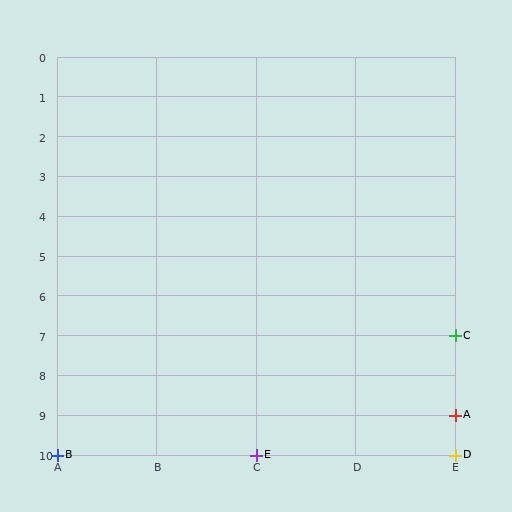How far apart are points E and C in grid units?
Points E and C are 2 columns and 3 rows apart (about 3.6 grid units diagonally).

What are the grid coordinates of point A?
Point A is at grid coordinates (E, 9).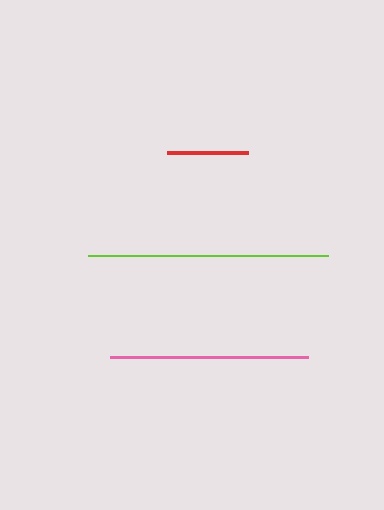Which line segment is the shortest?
The red line is the shortest at approximately 81 pixels.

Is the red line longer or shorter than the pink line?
The pink line is longer than the red line.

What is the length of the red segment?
The red segment is approximately 81 pixels long.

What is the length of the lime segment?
The lime segment is approximately 240 pixels long.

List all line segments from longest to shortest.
From longest to shortest: lime, pink, red.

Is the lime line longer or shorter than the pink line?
The lime line is longer than the pink line.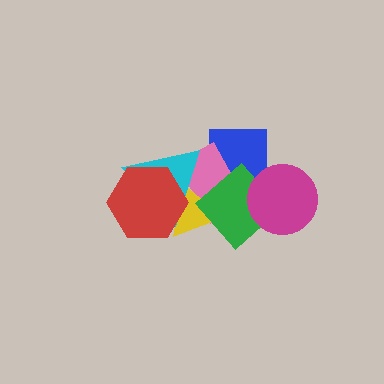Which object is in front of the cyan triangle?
The red hexagon is in front of the cyan triangle.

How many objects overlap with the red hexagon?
3 objects overlap with the red hexagon.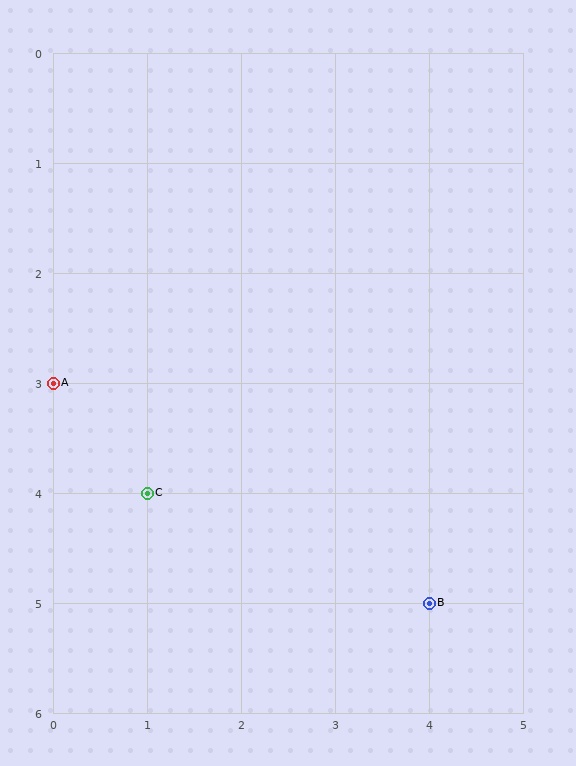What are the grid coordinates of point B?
Point B is at grid coordinates (4, 5).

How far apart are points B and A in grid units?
Points B and A are 4 columns and 2 rows apart (about 4.5 grid units diagonally).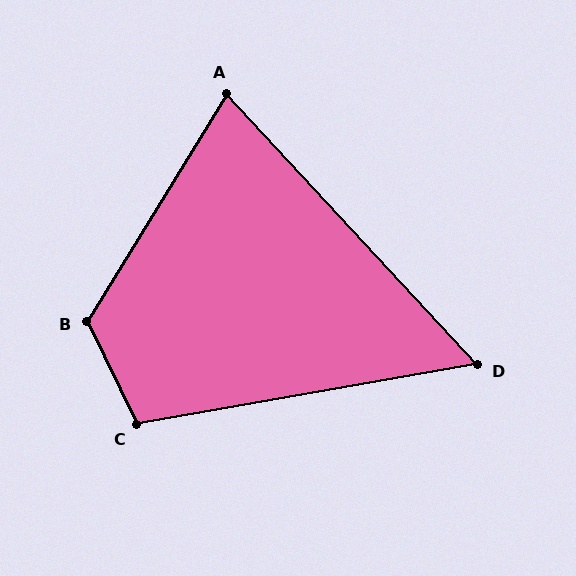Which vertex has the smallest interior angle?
D, at approximately 57 degrees.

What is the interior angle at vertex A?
Approximately 74 degrees (acute).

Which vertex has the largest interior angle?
B, at approximately 123 degrees.